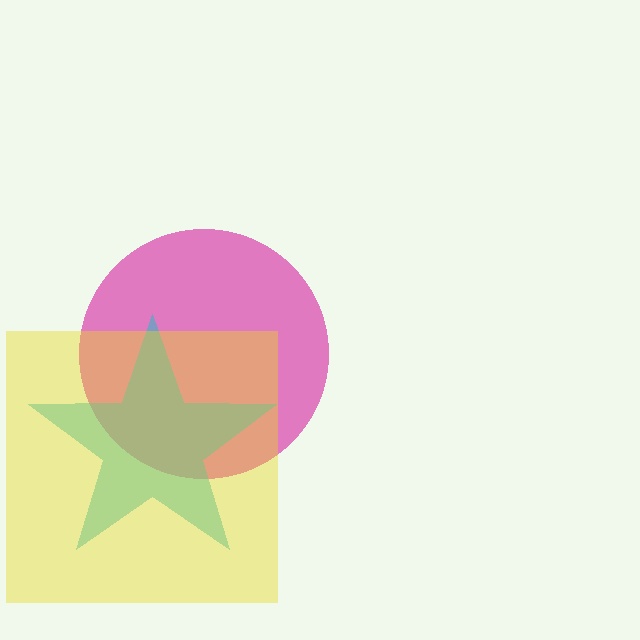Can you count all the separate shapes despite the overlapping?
Yes, there are 3 separate shapes.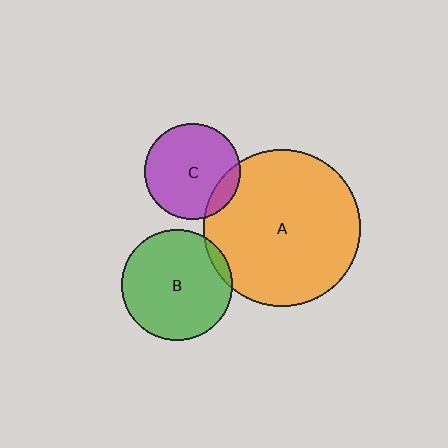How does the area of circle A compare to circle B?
Approximately 2.0 times.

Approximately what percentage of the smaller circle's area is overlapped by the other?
Approximately 15%.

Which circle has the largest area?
Circle A (orange).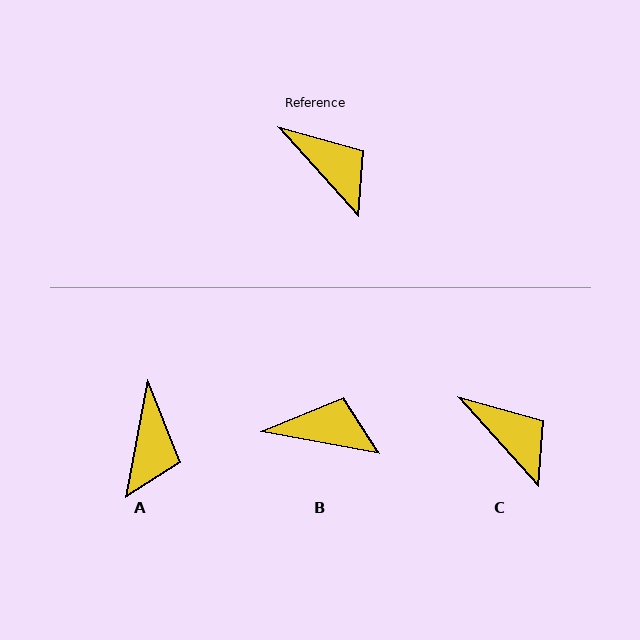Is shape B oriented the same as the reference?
No, it is off by about 37 degrees.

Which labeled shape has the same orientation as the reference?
C.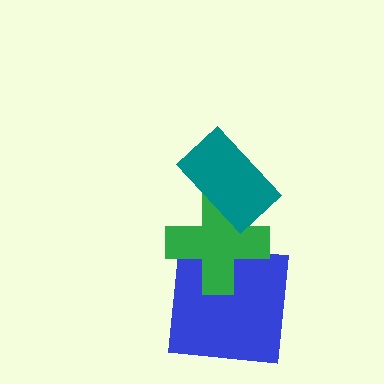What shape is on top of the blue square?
The green cross is on top of the blue square.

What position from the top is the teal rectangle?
The teal rectangle is 1st from the top.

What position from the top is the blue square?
The blue square is 3rd from the top.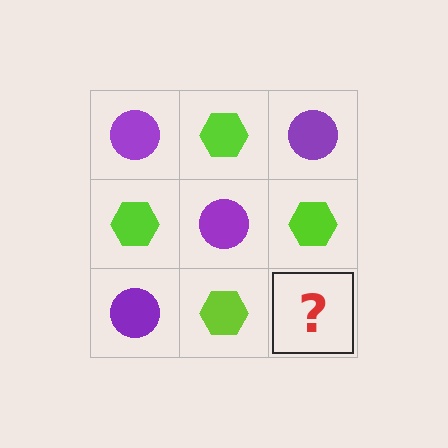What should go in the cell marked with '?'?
The missing cell should contain a purple circle.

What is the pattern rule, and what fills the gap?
The rule is that it alternates purple circle and lime hexagon in a checkerboard pattern. The gap should be filled with a purple circle.